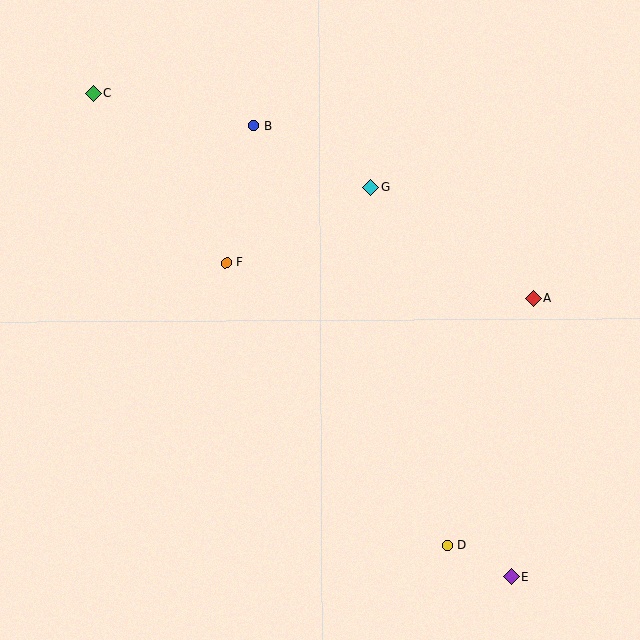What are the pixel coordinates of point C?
Point C is at (93, 93).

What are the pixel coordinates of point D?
Point D is at (447, 545).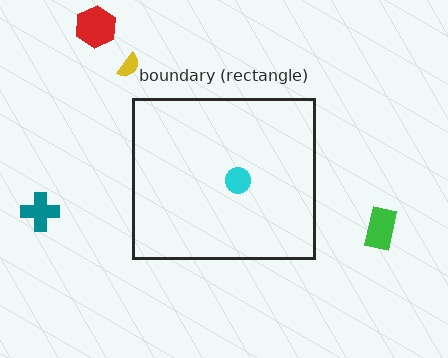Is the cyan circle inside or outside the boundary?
Inside.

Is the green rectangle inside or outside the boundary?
Outside.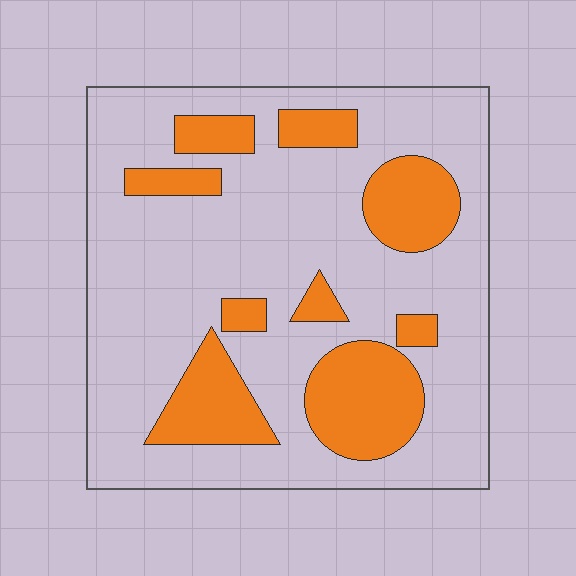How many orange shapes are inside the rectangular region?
9.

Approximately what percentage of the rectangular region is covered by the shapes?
Approximately 25%.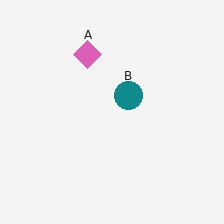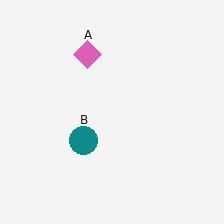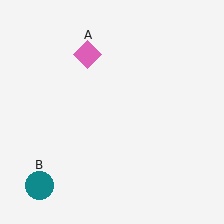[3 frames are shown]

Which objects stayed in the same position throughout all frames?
Pink diamond (object A) remained stationary.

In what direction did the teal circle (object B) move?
The teal circle (object B) moved down and to the left.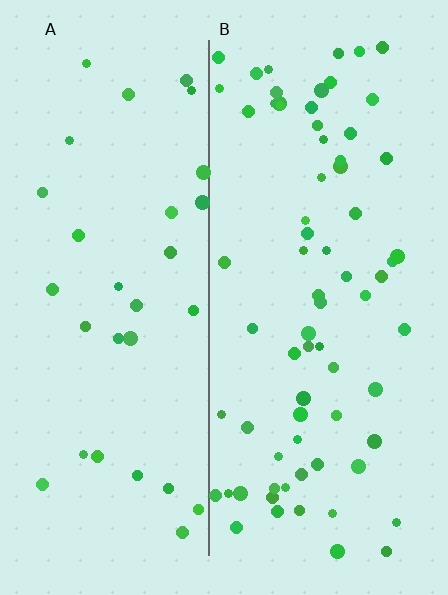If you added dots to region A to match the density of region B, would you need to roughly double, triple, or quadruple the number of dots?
Approximately double.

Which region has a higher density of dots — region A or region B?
B (the right).